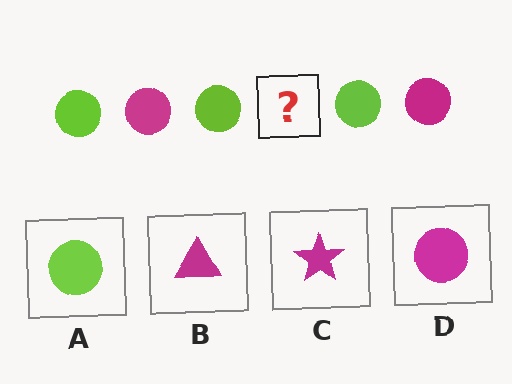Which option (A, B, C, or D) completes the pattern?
D.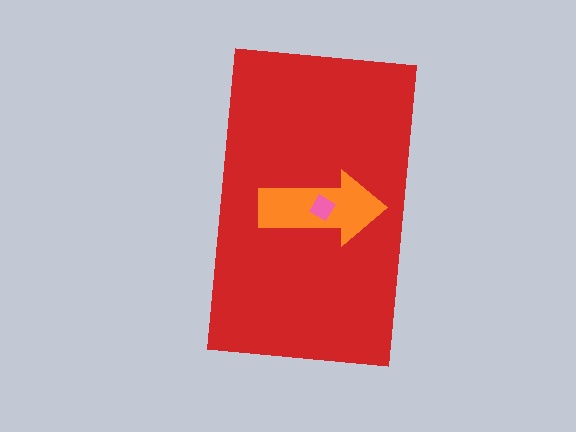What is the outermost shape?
The red rectangle.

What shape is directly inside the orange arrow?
The pink diamond.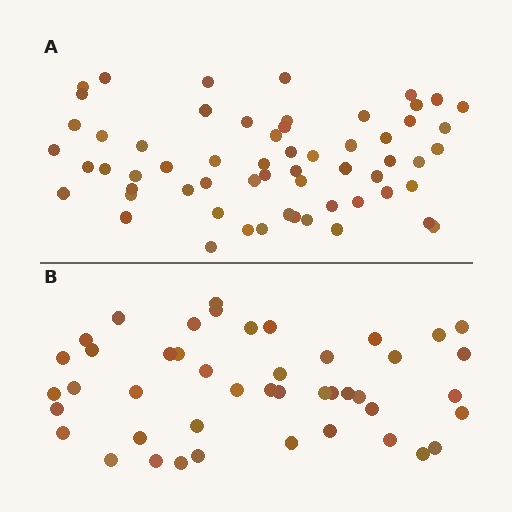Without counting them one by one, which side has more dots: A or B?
Region A (the top region) has more dots.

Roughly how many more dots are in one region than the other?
Region A has approximately 15 more dots than region B.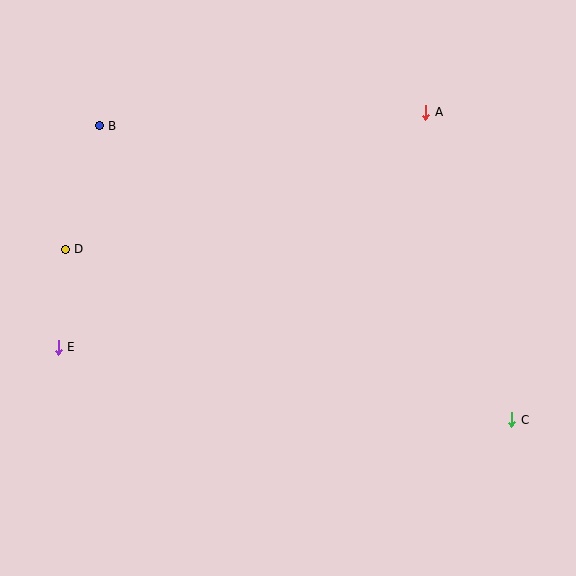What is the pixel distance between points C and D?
The distance between C and D is 478 pixels.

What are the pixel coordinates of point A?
Point A is at (426, 112).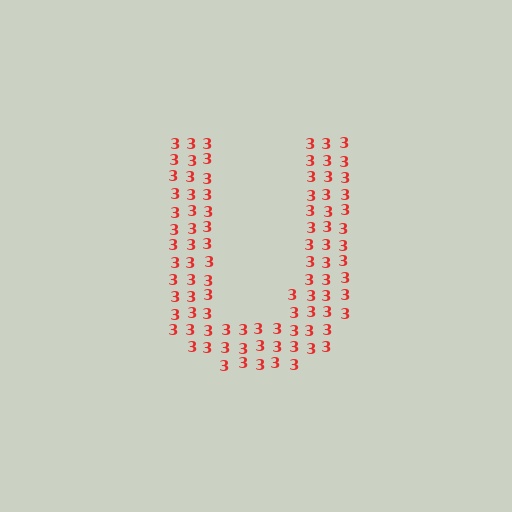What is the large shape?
The large shape is the letter U.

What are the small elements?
The small elements are digit 3's.